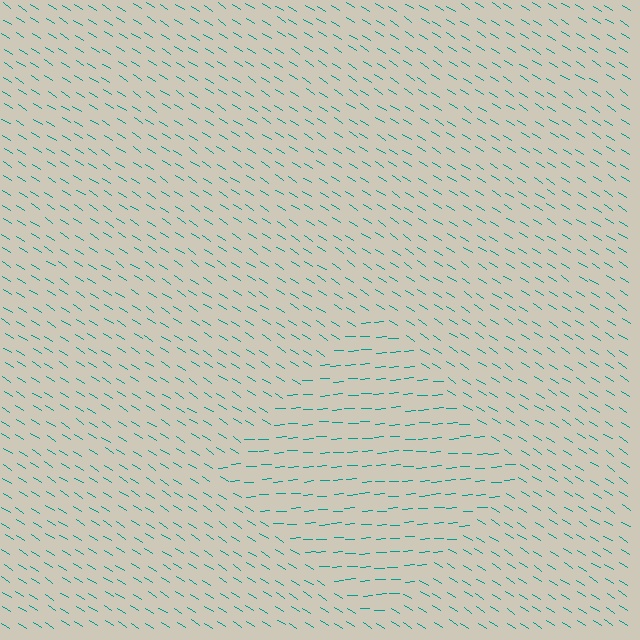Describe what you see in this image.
The image is filled with small teal line segments. A diamond region in the image has lines oriented differently from the surrounding lines, creating a visible texture boundary.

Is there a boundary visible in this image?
Yes, there is a texture boundary formed by a change in line orientation.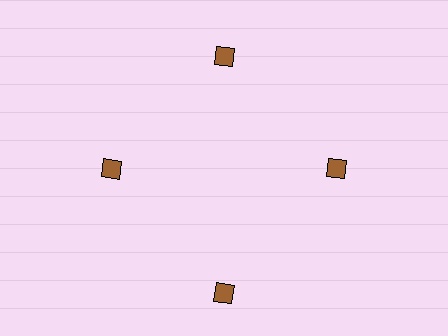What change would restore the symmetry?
The symmetry would be restored by moving it inward, back onto the ring so that all 4 diamonds sit at equal angles and equal distance from the center.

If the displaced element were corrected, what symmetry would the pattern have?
It would have 4-fold rotational symmetry — the pattern would map onto itself every 90 degrees.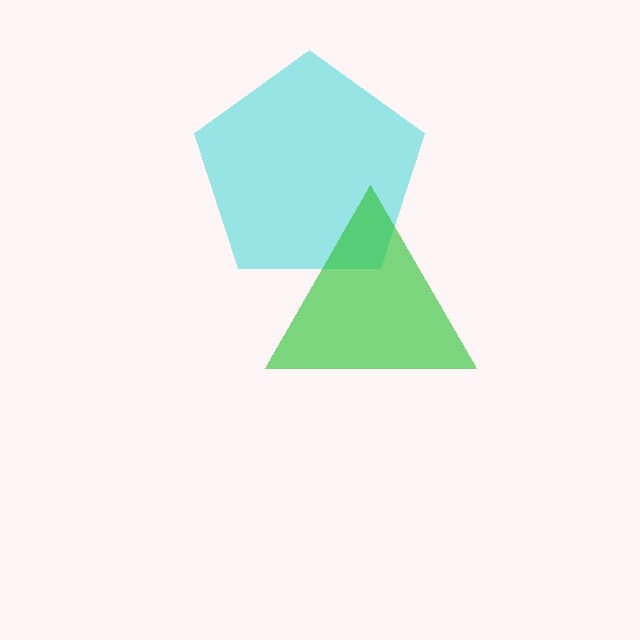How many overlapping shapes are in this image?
There are 2 overlapping shapes in the image.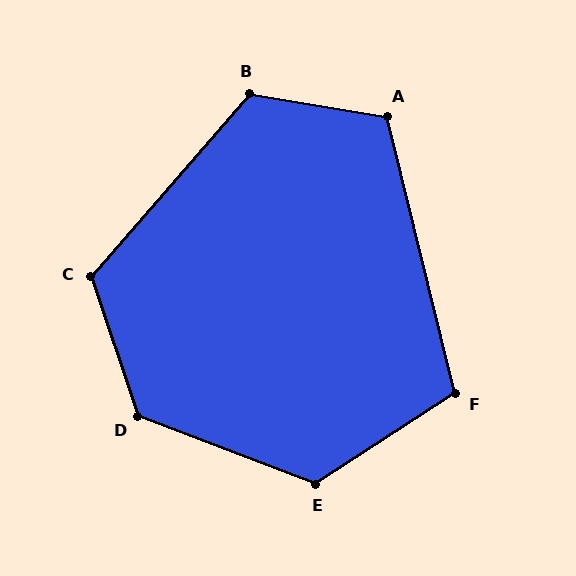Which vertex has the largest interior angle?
D, at approximately 129 degrees.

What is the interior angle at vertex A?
Approximately 113 degrees (obtuse).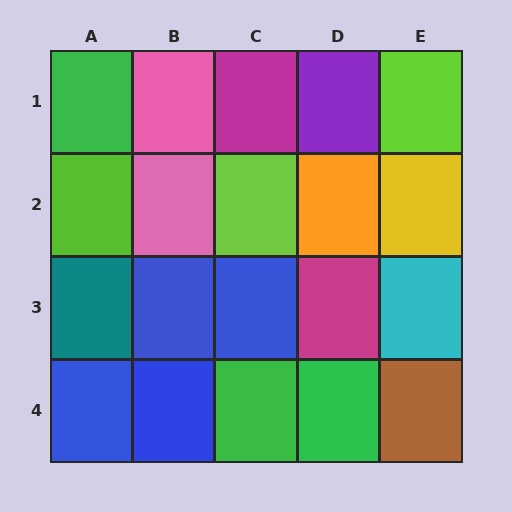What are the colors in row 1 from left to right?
Green, pink, magenta, purple, lime.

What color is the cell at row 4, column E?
Brown.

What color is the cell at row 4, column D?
Green.